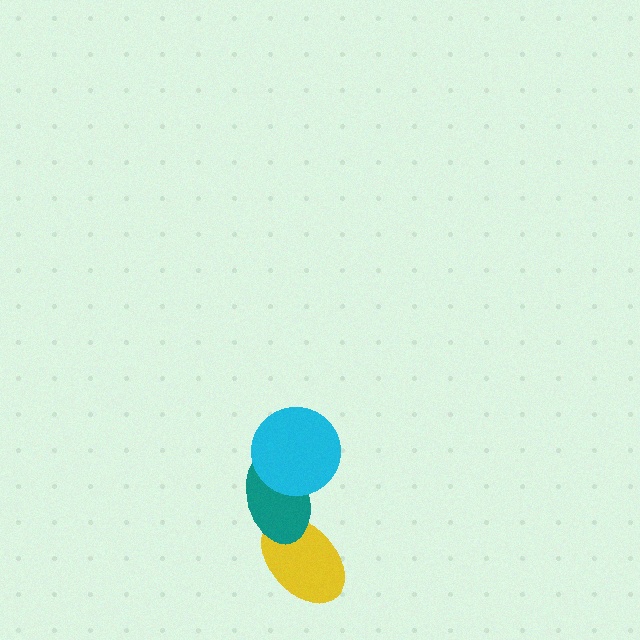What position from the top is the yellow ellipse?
The yellow ellipse is 3rd from the top.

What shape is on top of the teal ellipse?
The cyan circle is on top of the teal ellipse.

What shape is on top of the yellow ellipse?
The teal ellipse is on top of the yellow ellipse.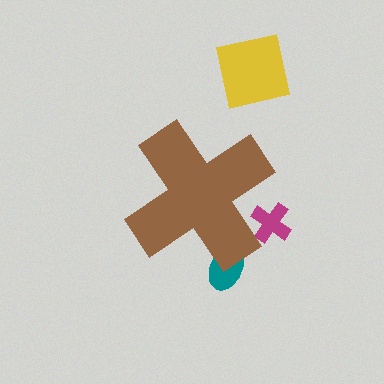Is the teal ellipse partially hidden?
Yes, the teal ellipse is partially hidden behind the brown cross.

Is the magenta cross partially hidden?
Yes, the magenta cross is partially hidden behind the brown cross.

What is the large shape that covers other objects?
A brown cross.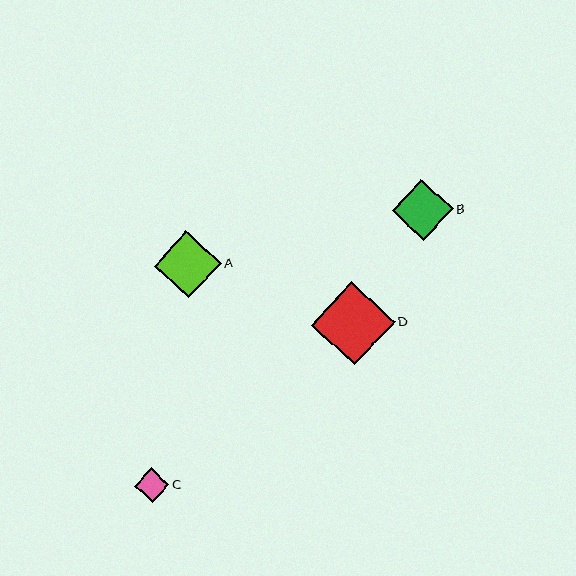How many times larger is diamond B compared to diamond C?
Diamond B is approximately 1.8 times the size of diamond C.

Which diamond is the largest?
Diamond D is the largest with a size of approximately 83 pixels.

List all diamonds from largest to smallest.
From largest to smallest: D, A, B, C.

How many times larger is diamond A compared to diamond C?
Diamond A is approximately 1.9 times the size of diamond C.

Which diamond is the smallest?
Diamond C is the smallest with a size of approximately 35 pixels.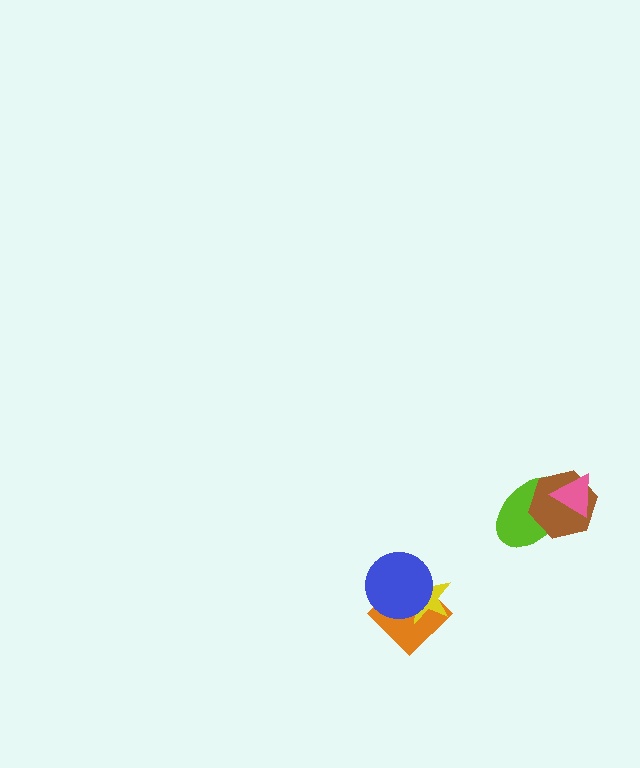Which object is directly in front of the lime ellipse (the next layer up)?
The brown hexagon is directly in front of the lime ellipse.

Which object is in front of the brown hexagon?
The pink triangle is in front of the brown hexagon.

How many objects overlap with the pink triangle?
2 objects overlap with the pink triangle.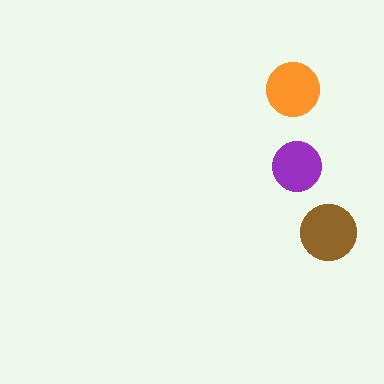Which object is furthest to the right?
The brown circle is rightmost.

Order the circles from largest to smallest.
the brown one, the orange one, the purple one.